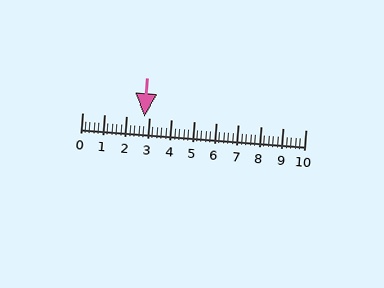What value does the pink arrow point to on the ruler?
The pink arrow points to approximately 2.8.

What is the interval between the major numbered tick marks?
The major tick marks are spaced 1 units apart.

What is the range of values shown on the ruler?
The ruler shows values from 0 to 10.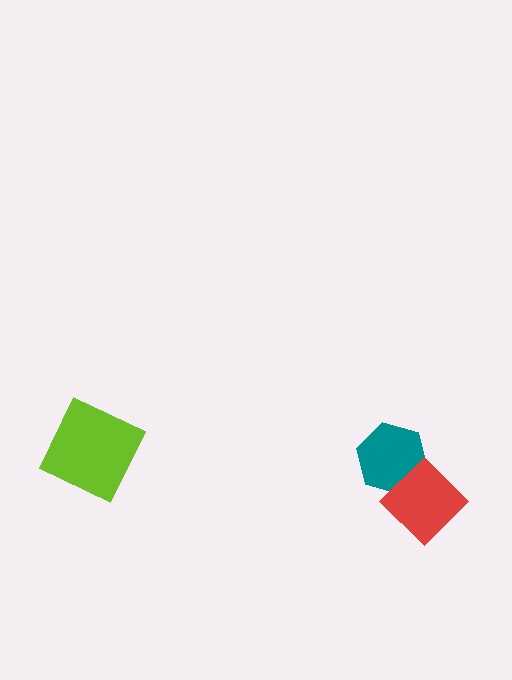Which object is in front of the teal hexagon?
The red diamond is in front of the teal hexagon.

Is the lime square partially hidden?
No, no other shape covers it.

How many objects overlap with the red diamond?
1 object overlaps with the red diamond.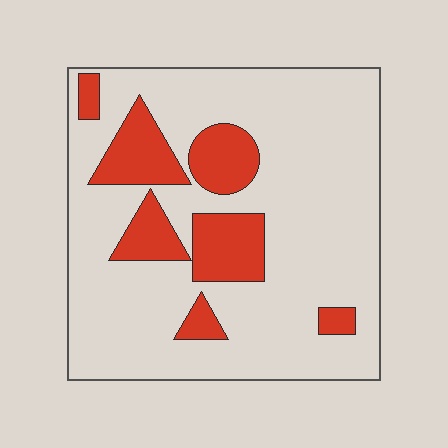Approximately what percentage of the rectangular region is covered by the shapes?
Approximately 20%.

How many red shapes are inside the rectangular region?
7.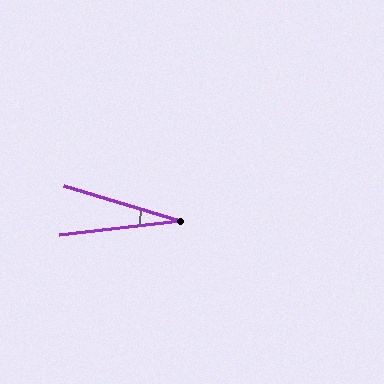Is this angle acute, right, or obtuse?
It is acute.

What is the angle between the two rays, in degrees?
Approximately 23 degrees.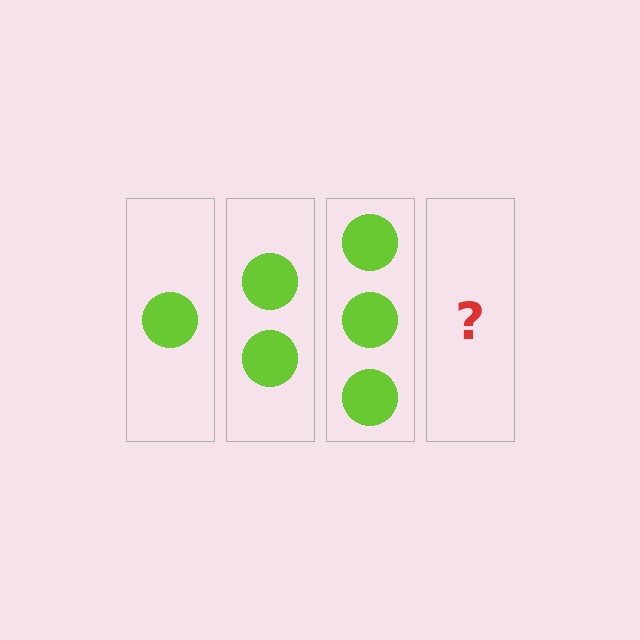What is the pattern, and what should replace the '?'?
The pattern is that each step adds one more circle. The '?' should be 4 circles.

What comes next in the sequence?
The next element should be 4 circles.